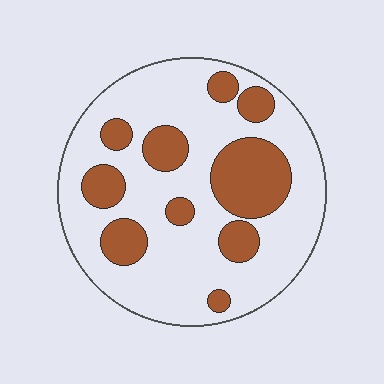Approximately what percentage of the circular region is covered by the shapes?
Approximately 25%.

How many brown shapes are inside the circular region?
10.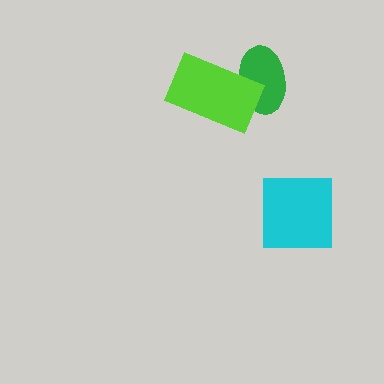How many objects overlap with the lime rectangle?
1 object overlaps with the lime rectangle.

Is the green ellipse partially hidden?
Yes, it is partially covered by another shape.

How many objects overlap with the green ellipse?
1 object overlaps with the green ellipse.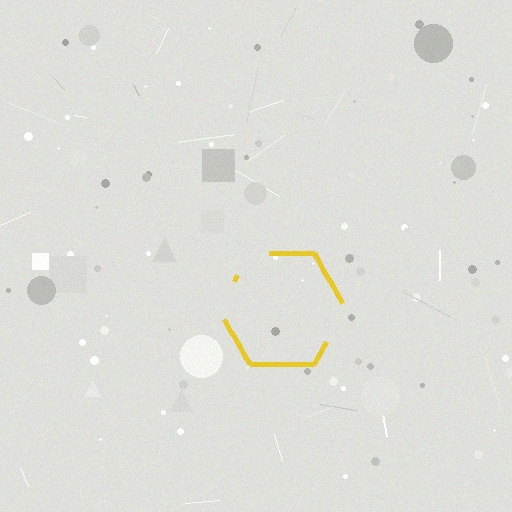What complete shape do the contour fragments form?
The contour fragments form a hexagon.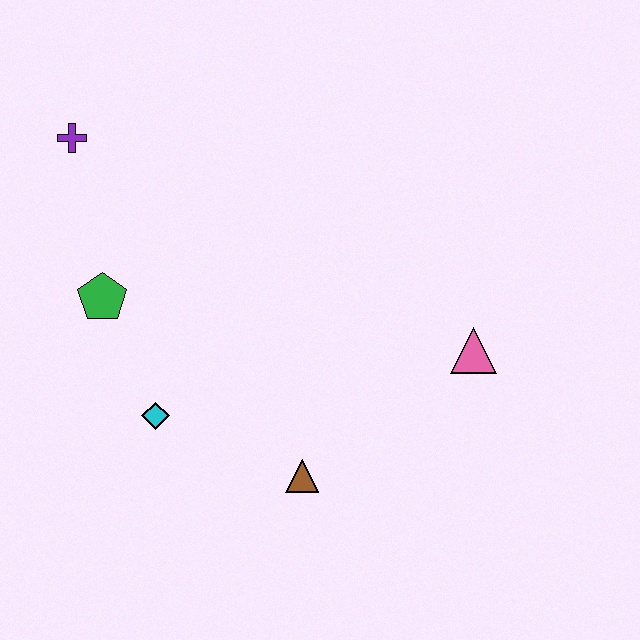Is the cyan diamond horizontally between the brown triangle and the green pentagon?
Yes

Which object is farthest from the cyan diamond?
The pink triangle is farthest from the cyan diamond.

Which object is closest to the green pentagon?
The cyan diamond is closest to the green pentagon.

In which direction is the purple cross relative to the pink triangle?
The purple cross is to the left of the pink triangle.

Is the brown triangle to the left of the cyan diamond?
No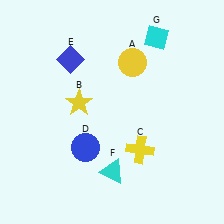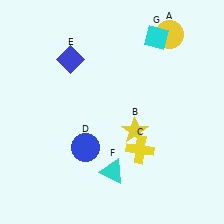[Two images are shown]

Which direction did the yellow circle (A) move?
The yellow circle (A) moved right.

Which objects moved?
The objects that moved are: the yellow circle (A), the yellow star (B).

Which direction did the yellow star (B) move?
The yellow star (B) moved right.